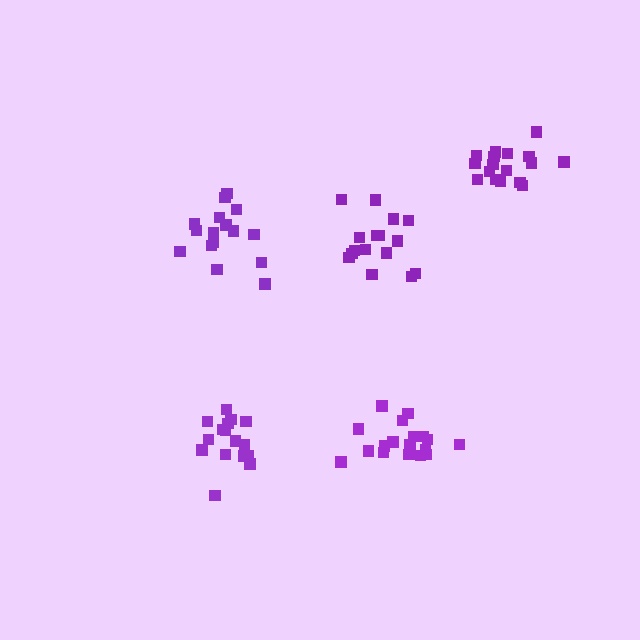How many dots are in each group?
Group 1: 16 dots, Group 2: 16 dots, Group 3: 18 dots, Group 4: 17 dots, Group 5: 16 dots (83 total).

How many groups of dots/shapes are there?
There are 5 groups.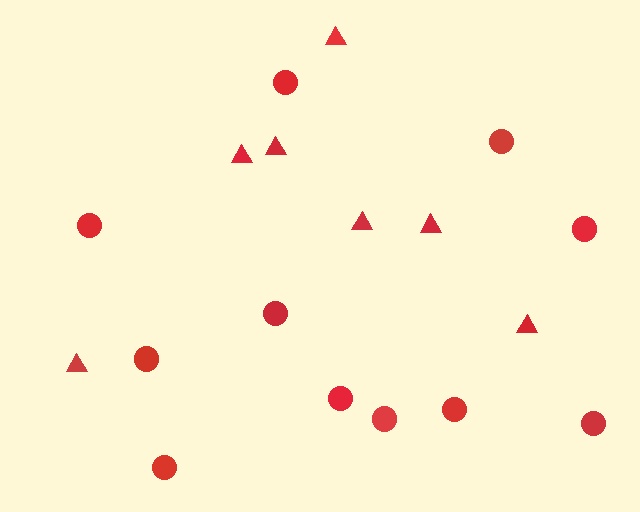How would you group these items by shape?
There are 2 groups: one group of circles (11) and one group of triangles (7).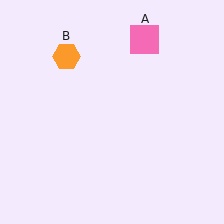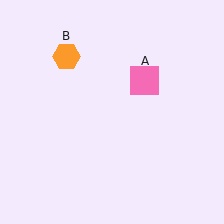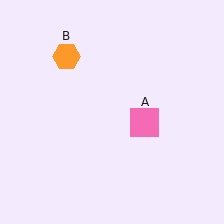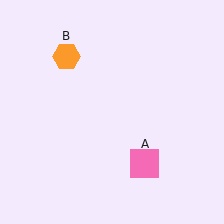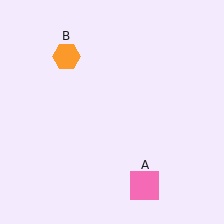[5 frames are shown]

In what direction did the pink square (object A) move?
The pink square (object A) moved down.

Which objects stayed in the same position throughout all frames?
Orange hexagon (object B) remained stationary.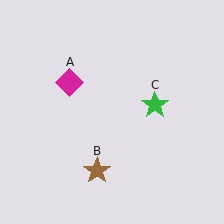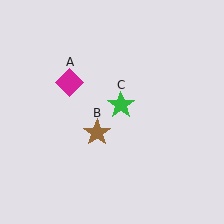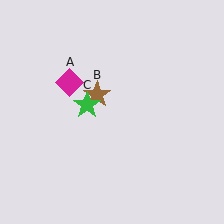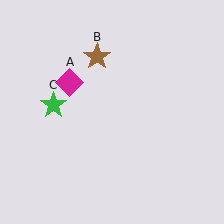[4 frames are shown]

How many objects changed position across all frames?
2 objects changed position: brown star (object B), green star (object C).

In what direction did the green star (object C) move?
The green star (object C) moved left.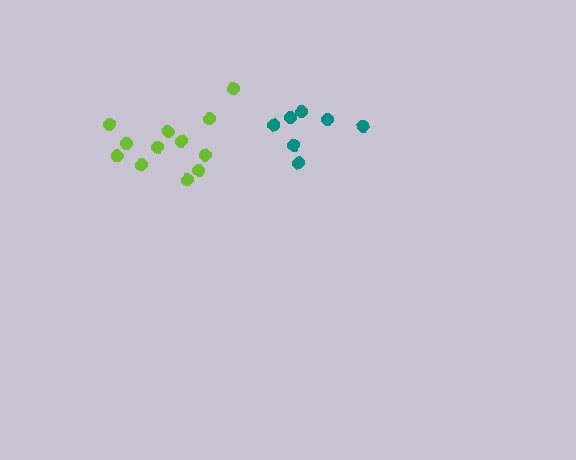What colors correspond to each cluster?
The clusters are colored: lime, teal.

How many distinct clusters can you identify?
There are 2 distinct clusters.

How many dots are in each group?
Group 1: 12 dots, Group 2: 7 dots (19 total).